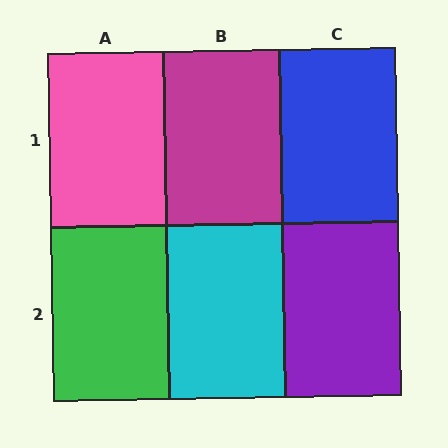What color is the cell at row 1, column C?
Blue.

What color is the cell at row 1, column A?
Pink.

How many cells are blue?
1 cell is blue.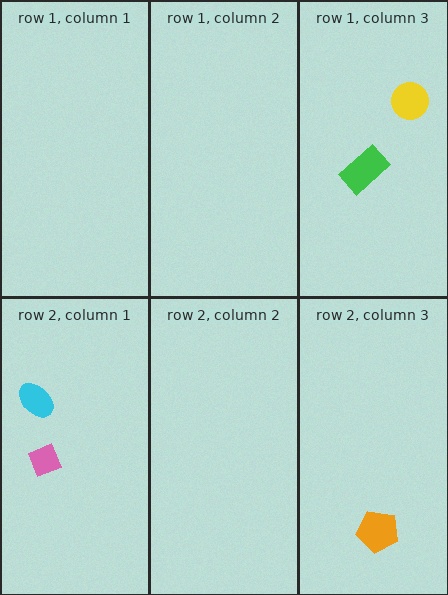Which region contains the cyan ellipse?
The row 2, column 1 region.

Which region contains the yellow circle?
The row 1, column 3 region.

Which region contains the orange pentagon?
The row 2, column 3 region.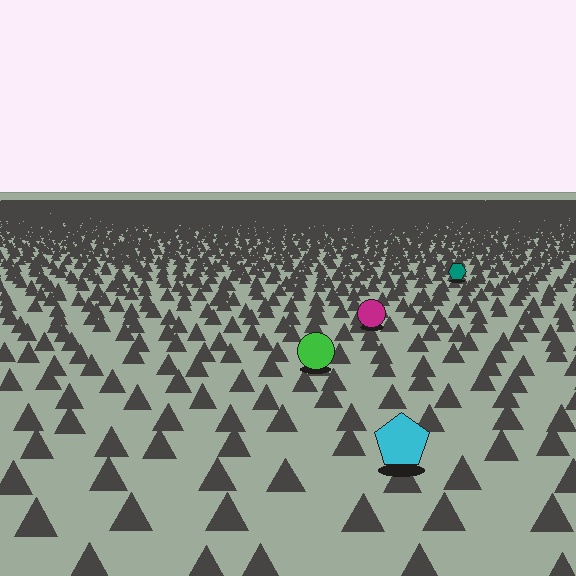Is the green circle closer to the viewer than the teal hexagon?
Yes. The green circle is closer — you can tell from the texture gradient: the ground texture is coarser near it.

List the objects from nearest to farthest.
From nearest to farthest: the cyan pentagon, the green circle, the magenta circle, the teal hexagon.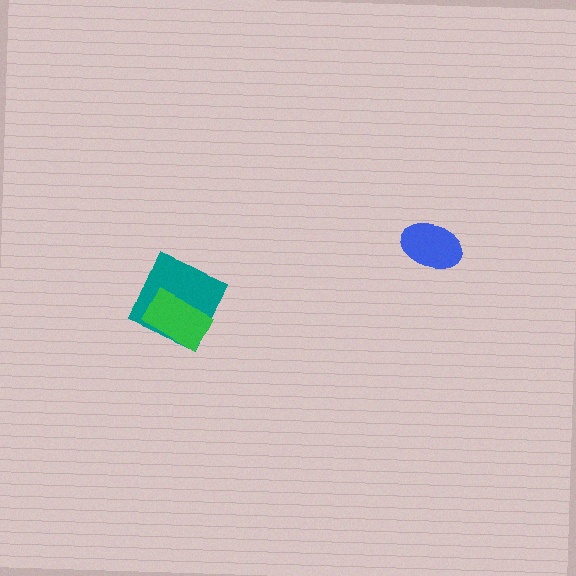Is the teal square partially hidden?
Yes, it is partially covered by another shape.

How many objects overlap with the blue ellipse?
0 objects overlap with the blue ellipse.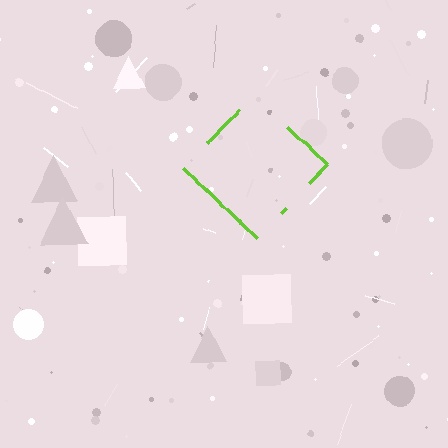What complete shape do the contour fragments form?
The contour fragments form a diamond.